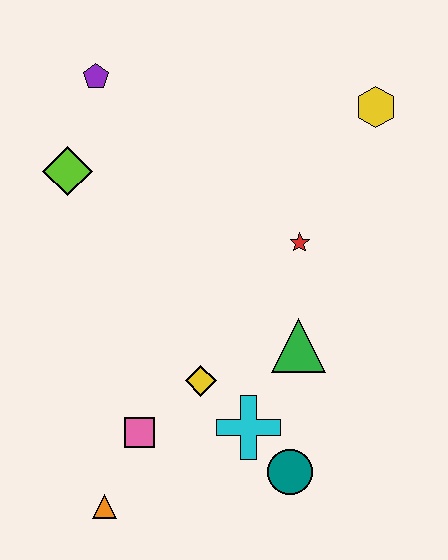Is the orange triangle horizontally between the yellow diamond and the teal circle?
No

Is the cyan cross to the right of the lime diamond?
Yes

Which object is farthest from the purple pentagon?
The teal circle is farthest from the purple pentagon.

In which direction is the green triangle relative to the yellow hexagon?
The green triangle is below the yellow hexagon.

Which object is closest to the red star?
The green triangle is closest to the red star.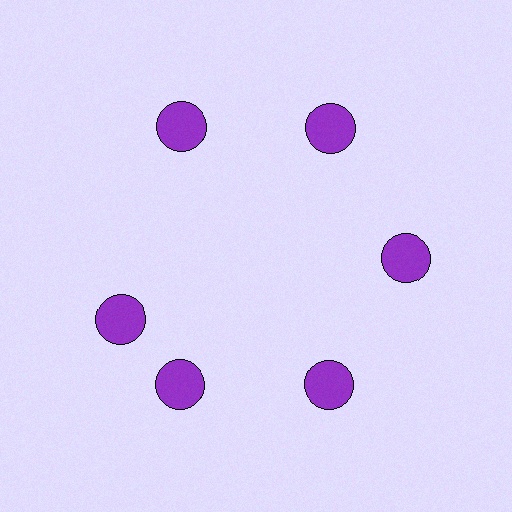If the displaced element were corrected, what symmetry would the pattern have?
It would have 6-fold rotational symmetry — the pattern would map onto itself every 60 degrees.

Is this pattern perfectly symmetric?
No. The 6 purple circles are arranged in a ring, but one element near the 9 o'clock position is rotated out of alignment along the ring, breaking the 6-fold rotational symmetry.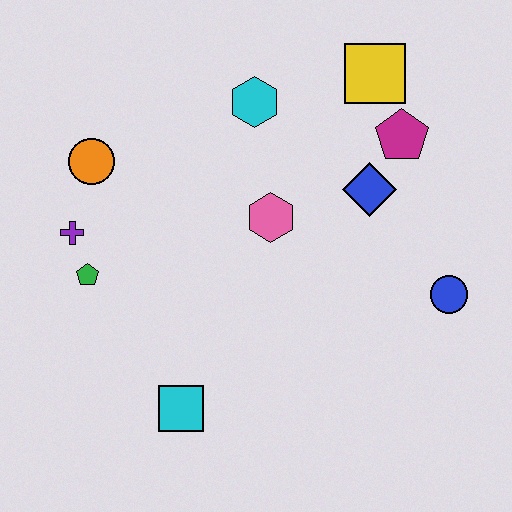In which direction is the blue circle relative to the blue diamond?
The blue circle is below the blue diamond.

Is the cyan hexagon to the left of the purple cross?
No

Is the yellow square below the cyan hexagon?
No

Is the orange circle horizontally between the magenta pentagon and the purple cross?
Yes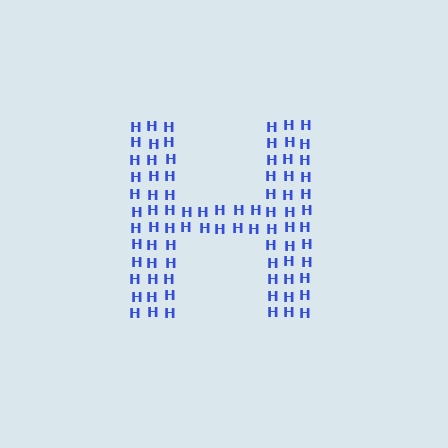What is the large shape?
The large shape is the letter H.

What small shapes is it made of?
It is made of small letter H's.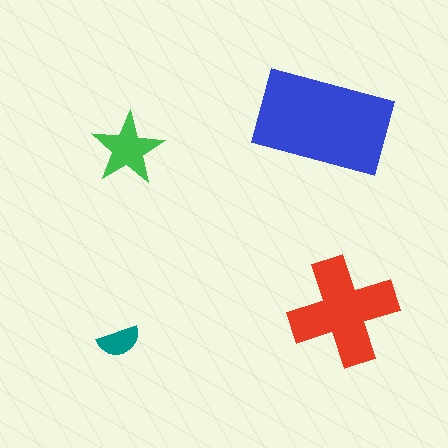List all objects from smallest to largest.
The teal semicircle, the green star, the red cross, the blue rectangle.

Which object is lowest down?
The teal semicircle is bottommost.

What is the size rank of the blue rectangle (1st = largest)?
1st.